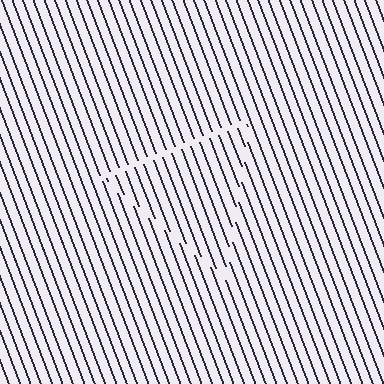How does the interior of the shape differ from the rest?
The interior of the shape contains the same grating, shifted by half a period — the contour is defined by the phase discontinuity where line-ends from the inner and outer gratings abut.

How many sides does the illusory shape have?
3 sides — the line-ends trace a triangle.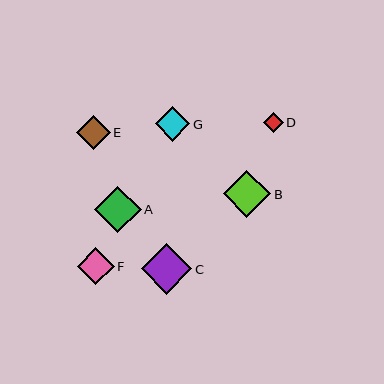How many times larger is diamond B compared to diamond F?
Diamond B is approximately 1.3 times the size of diamond F.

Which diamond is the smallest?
Diamond D is the smallest with a size of approximately 20 pixels.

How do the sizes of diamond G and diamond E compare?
Diamond G and diamond E are approximately the same size.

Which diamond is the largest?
Diamond C is the largest with a size of approximately 50 pixels.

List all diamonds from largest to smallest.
From largest to smallest: C, B, A, F, G, E, D.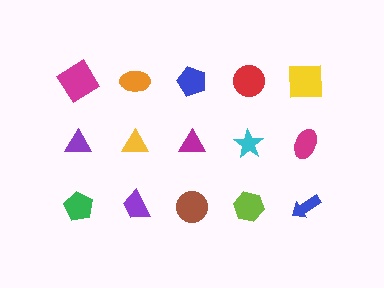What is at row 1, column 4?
A red circle.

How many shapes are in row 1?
5 shapes.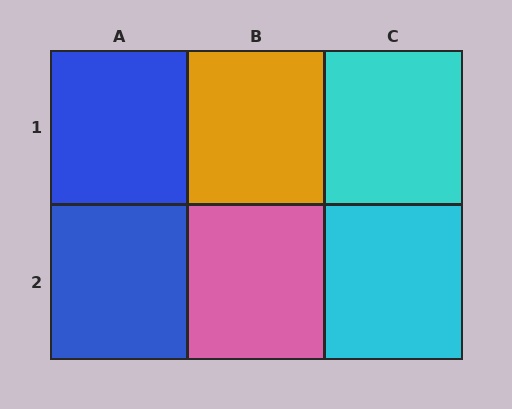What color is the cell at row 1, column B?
Orange.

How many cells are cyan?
2 cells are cyan.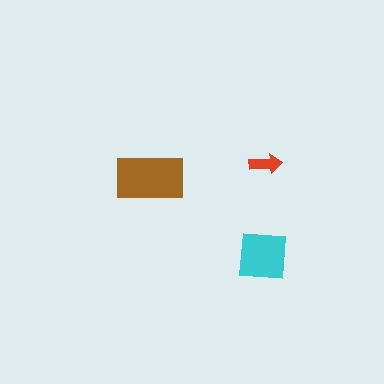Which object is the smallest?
The red arrow.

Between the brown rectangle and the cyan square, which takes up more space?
The brown rectangle.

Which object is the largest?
The brown rectangle.